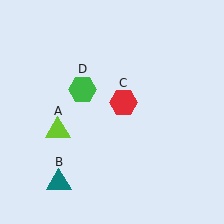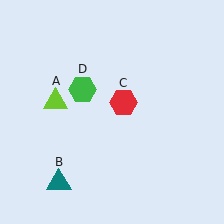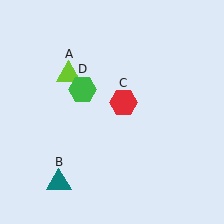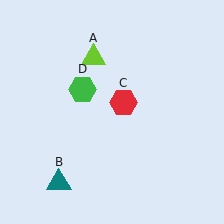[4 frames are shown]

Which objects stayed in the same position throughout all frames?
Teal triangle (object B) and red hexagon (object C) and green hexagon (object D) remained stationary.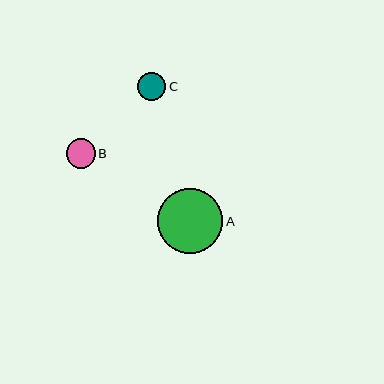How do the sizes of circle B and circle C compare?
Circle B and circle C are approximately the same size.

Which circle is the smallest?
Circle C is the smallest with a size of approximately 28 pixels.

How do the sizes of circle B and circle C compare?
Circle B and circle C are approximately the same size.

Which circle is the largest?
Circle A is the largest with a size of approximately 65 pixels.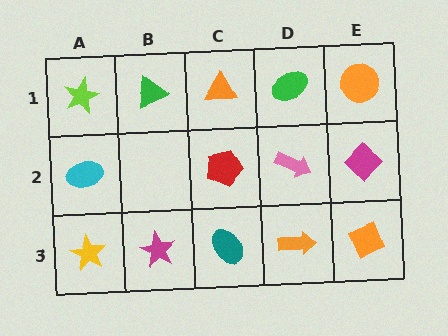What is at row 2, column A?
A cyan ellipse.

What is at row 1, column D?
A green ellipse.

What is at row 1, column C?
An orange triangle.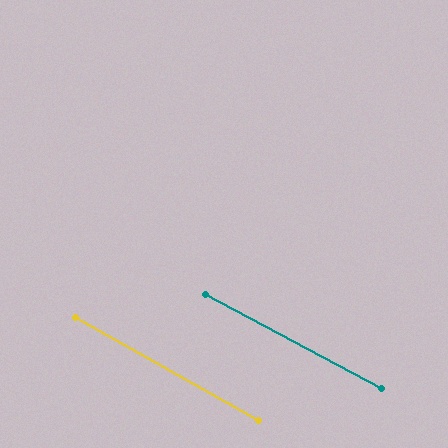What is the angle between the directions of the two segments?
Approximately 1 degree.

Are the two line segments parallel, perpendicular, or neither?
Parallel — their directions differ by only 1.2°.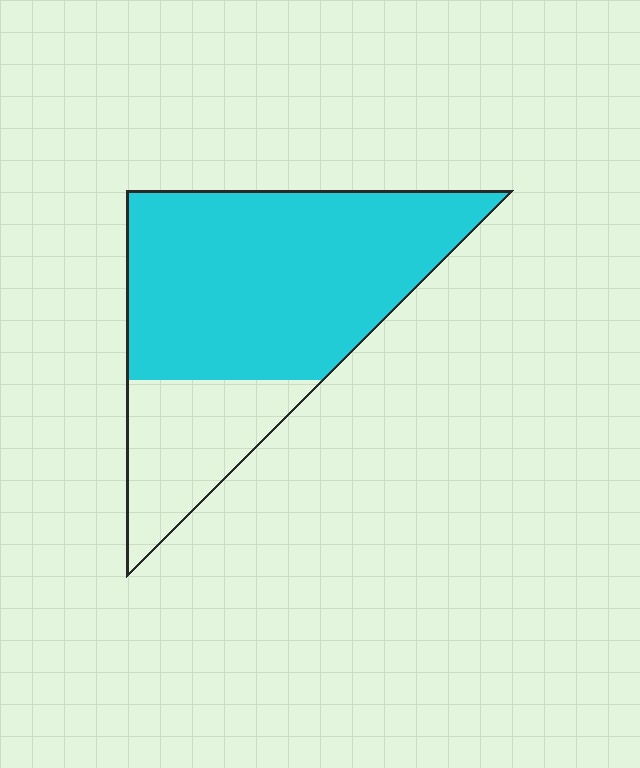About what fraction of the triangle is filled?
About three quarters (3/4).